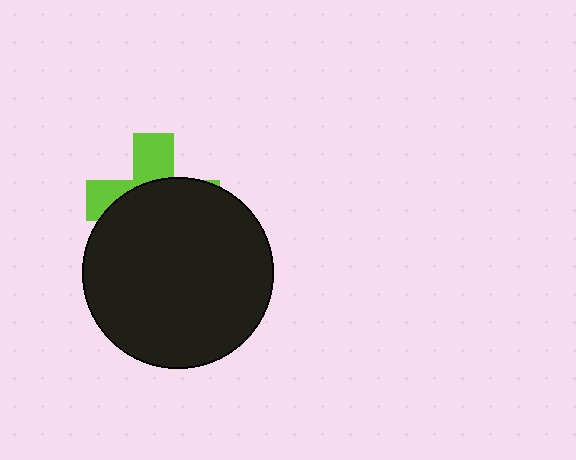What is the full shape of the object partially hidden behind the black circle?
The partially hidden object is a lime cross.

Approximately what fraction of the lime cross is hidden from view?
Roughly 65% of the lime cross is hidden behind the black circle.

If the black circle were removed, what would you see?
You would see the complete lime cross.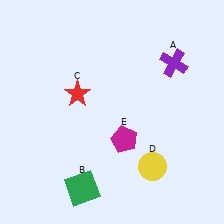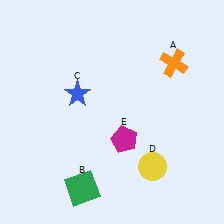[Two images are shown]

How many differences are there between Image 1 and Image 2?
There are 2 differences between the two images.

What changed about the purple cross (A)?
In Image 1, A is purple. In Image 2, it changed to orange.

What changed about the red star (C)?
In Image 1, C is red. In Image 2, it changed to blue.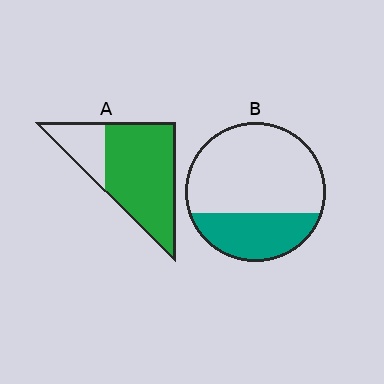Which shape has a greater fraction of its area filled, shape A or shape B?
Shape A.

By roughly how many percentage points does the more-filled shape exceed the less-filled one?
By roughly 45 percentage points (A over B).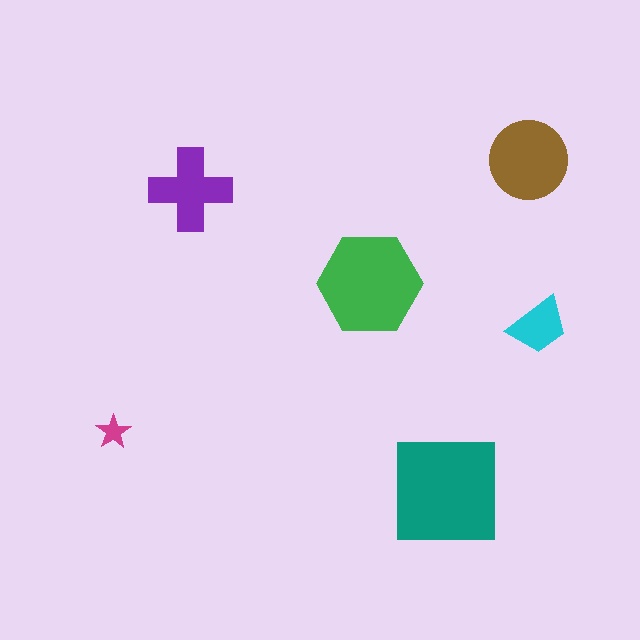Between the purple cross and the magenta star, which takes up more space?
The purple cross.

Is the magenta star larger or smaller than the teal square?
Smaller.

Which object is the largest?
The teal square.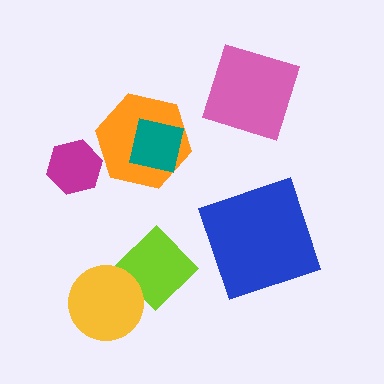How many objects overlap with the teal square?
1 object overlaps with the teal square.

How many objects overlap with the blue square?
0 objects overlap with the blue square.